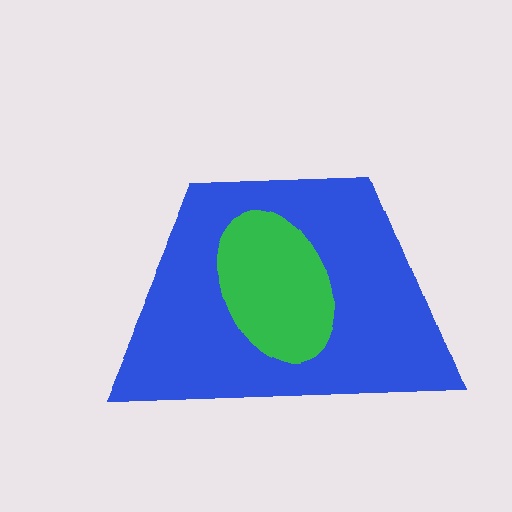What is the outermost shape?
The blue trapezoid.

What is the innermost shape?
The green ellipse.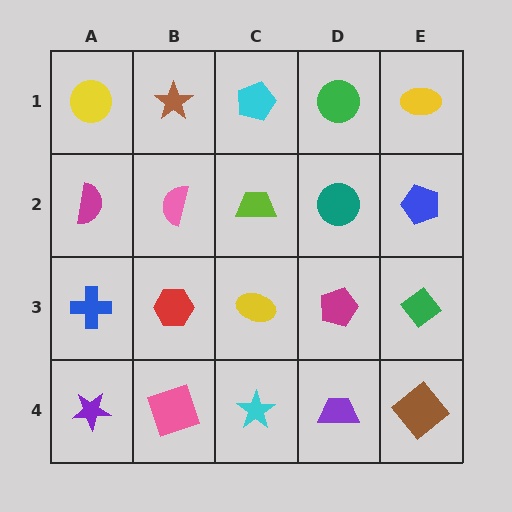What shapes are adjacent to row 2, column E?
A yellow ellipse (row 1, column E), a green diamond (row 3, column E), a teal circle (row 2, column D).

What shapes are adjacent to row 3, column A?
A magenta semicircle (row 2, column A), a purple star (row 4, column A), a red hexagon (row 3, column B).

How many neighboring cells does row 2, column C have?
4.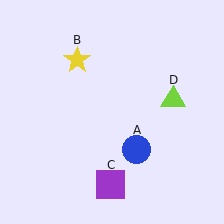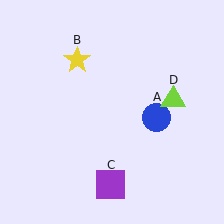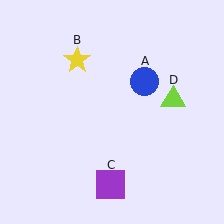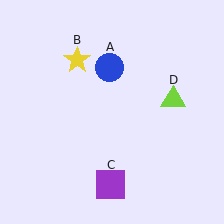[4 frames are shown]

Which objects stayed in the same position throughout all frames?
Yellow star (object B) and purple square (object C) and lime triangle (object D) remained stationary.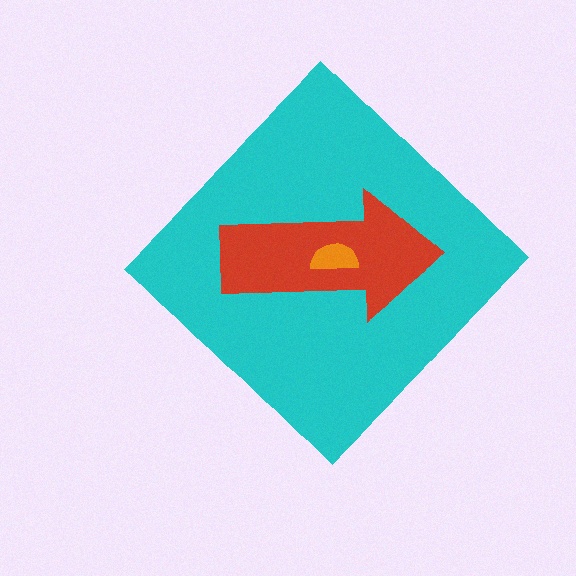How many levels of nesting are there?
3.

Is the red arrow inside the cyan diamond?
Yes.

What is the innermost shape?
The orange semicircle.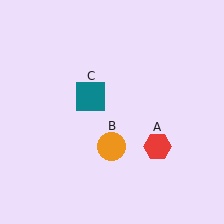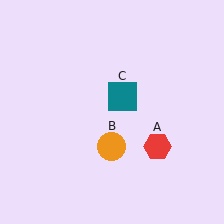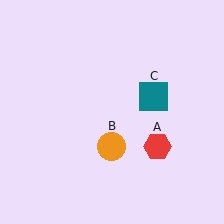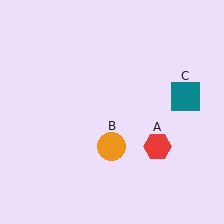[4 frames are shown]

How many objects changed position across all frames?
1 object changed position: teal square (object C).